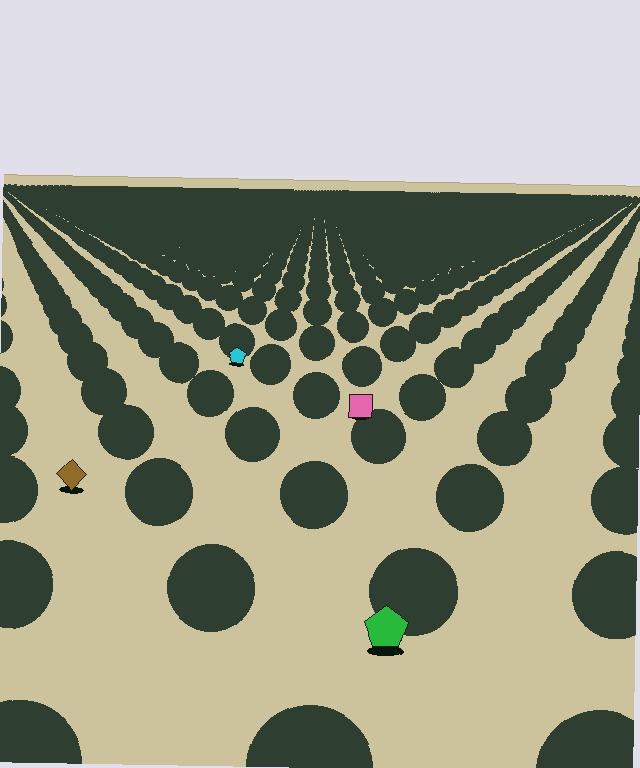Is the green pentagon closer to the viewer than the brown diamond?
Yes. The green pentagon is closer — you can tell from the texture gradient: the ground texture is coarser near it.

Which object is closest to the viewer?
The green pentagon is closest. The texture marks near it are larger and more spread out.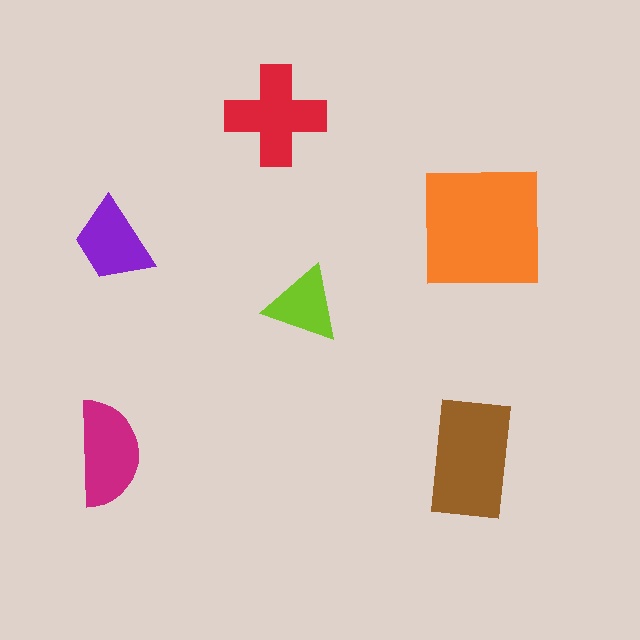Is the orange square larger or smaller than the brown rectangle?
Larger.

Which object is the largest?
The orange square.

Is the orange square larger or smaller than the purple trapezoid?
Larger.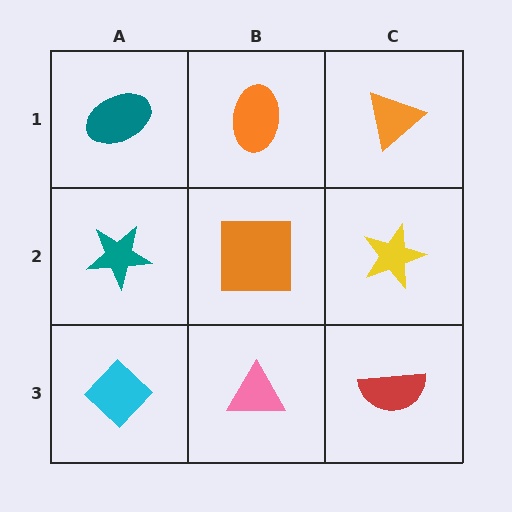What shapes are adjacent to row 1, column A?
A teal star (row 2, column A), an orange ellipse (row 1, column B).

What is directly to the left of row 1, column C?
An orange ellipse.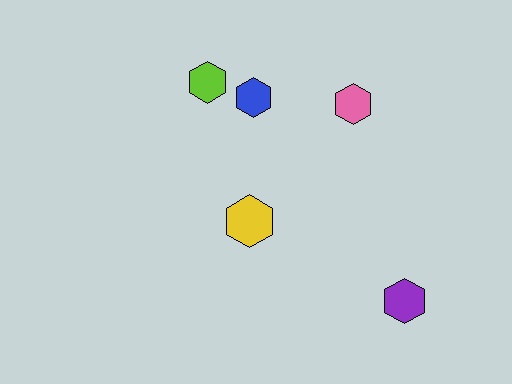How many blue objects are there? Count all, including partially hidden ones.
There is 1 blue object.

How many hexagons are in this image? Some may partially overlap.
There are 5 hexagons.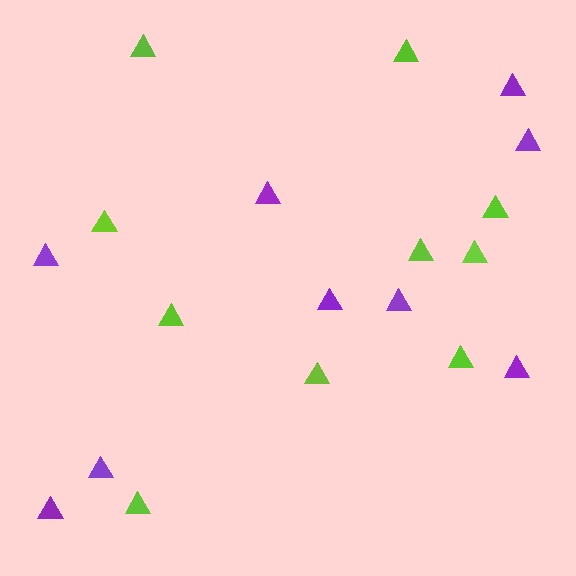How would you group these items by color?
There are 2 groups: one group of lime triangles (10) and one group of purple triangles (9).